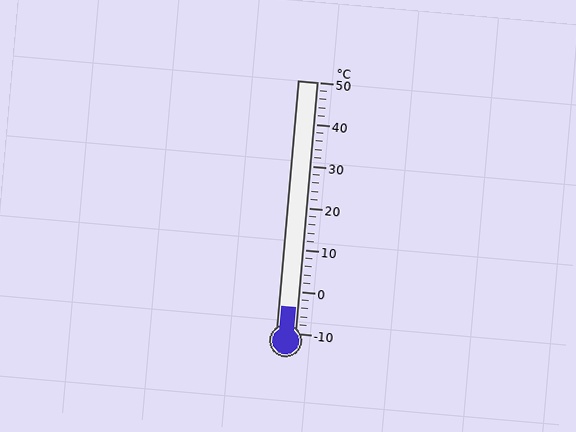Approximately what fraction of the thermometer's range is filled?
The thermometer is filled to approximately 10% of its range.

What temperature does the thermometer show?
The thermometer shows approximately -4°C.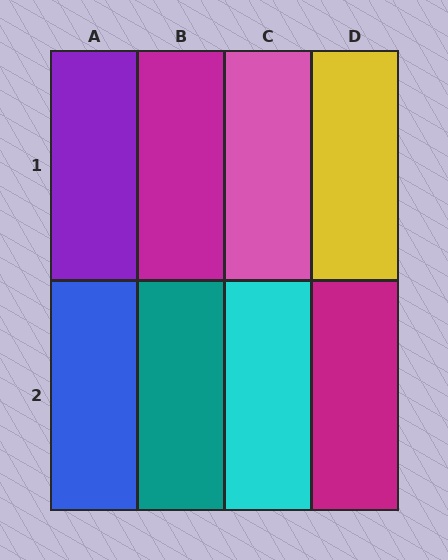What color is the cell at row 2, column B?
Teal.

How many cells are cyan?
1 cell is cyan.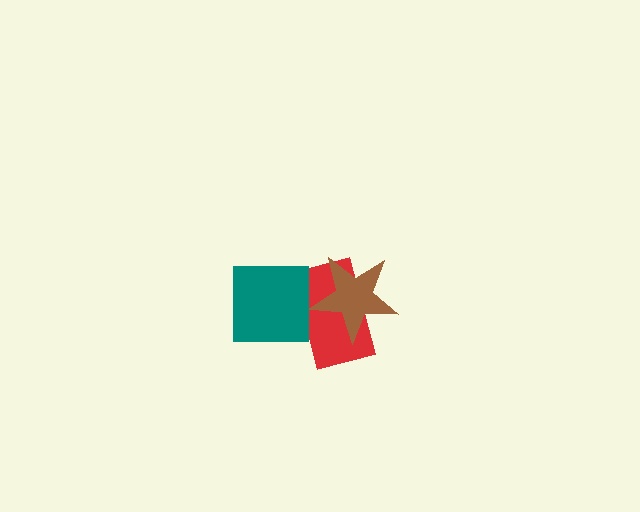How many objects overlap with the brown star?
1 object overlaps with the brown star.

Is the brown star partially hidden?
No, no other shape covers it.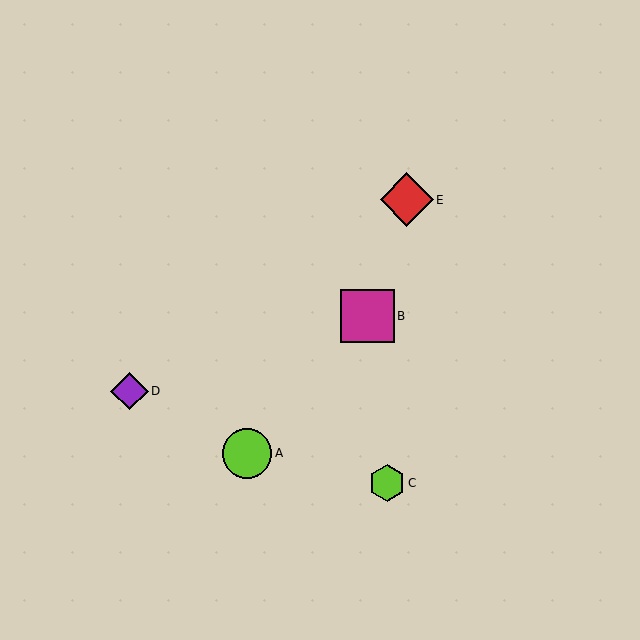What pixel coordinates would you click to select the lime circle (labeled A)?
Click at (247, 453) to select the lime circle A.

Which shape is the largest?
The magenta square (labeled B) is the largest.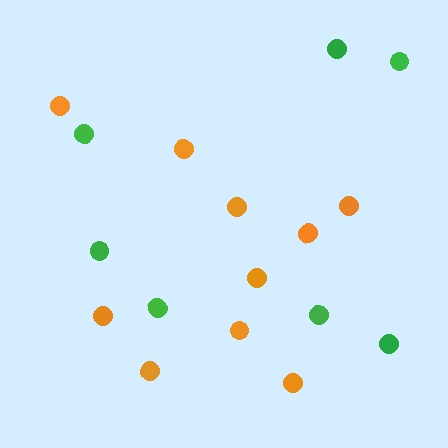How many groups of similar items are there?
There are 2 groups: one group of green circles (7) and one group of orange circles (10).